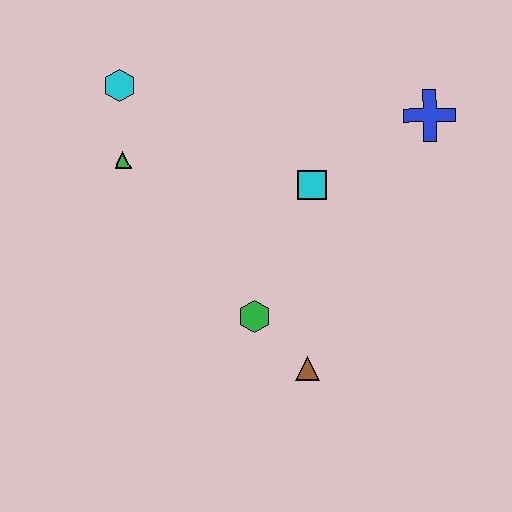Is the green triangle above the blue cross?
No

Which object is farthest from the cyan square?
The cyan hexagon is farthest from the cyan square.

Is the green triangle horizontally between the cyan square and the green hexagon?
No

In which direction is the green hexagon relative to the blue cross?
The green hexagon is below the blue cross.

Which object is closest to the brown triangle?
The green hexagon is closest to the brown triangle.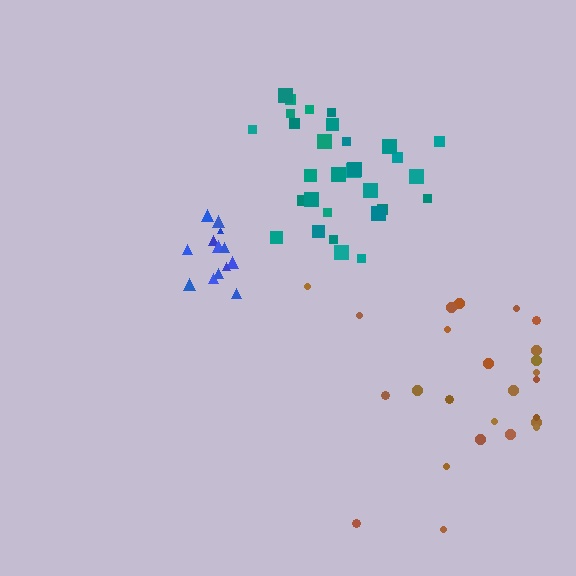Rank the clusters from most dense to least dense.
blue, teal, brown.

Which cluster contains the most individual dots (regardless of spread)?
Teal (30).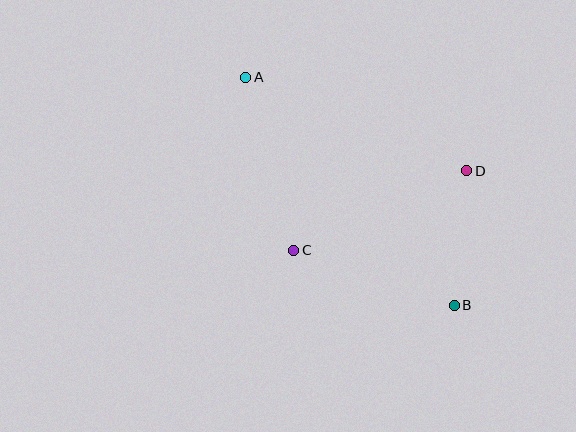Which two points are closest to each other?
Points B and D are closest to each other.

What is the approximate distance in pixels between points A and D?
The distance between A and D is approximately 240 pixels.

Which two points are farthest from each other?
Points A and B are farthest from each other.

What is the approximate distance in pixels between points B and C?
The distance between B and C is approximately 170 pixels.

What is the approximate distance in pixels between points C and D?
The distance between C and D is approximately 191 pixels.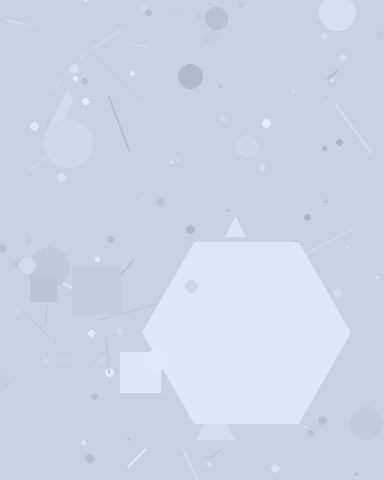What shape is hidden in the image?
A hexagon is hidden in the image.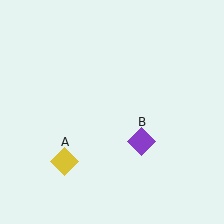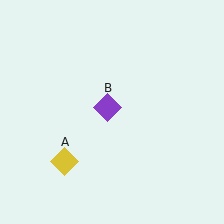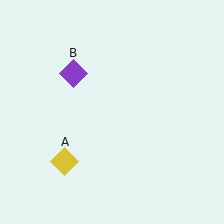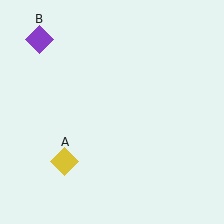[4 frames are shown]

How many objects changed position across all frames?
1 object changed position: purple diamond (object B).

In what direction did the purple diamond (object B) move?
The purple diamond (object B) moved up and to the left.